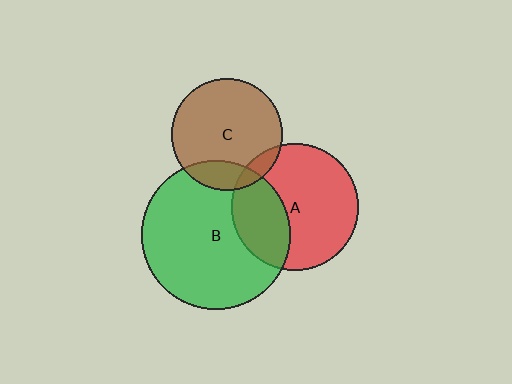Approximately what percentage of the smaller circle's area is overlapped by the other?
Approximately 10%.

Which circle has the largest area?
Circle B (green).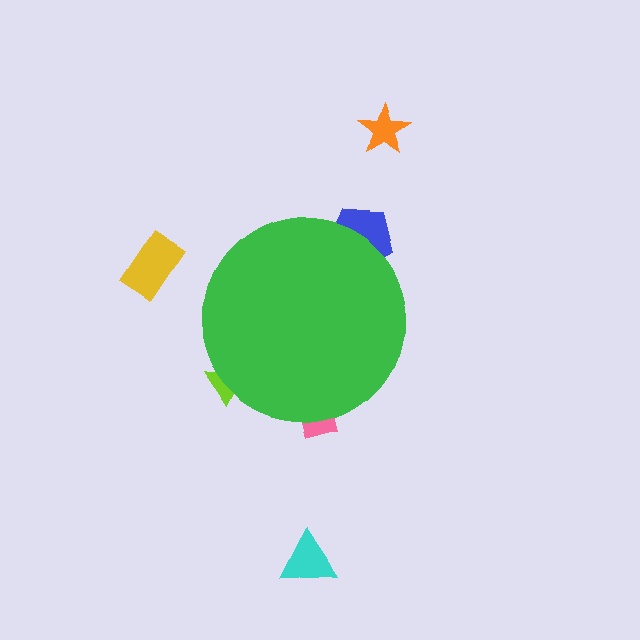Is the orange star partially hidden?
No, the orange star is fully visible.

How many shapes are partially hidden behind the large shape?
3 shapes are partially hidden.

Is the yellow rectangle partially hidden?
No, the yellow rectangle is fully visible.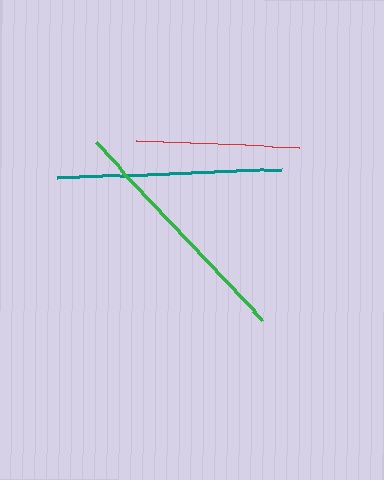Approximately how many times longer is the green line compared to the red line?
The green line is approximately 1.5 times the length of the red line.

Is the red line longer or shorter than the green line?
The green line is longer than the red line.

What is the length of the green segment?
The green segment is approximately 244 pixels long.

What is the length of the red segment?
The red segment is approximately 163 pixels long.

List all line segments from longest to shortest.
From longest to shortest: green, teal, red.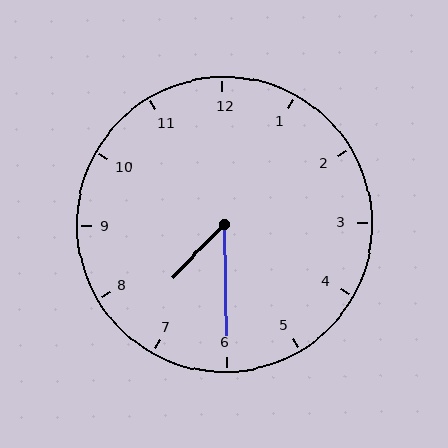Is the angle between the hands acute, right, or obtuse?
It is acute.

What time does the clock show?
7:30.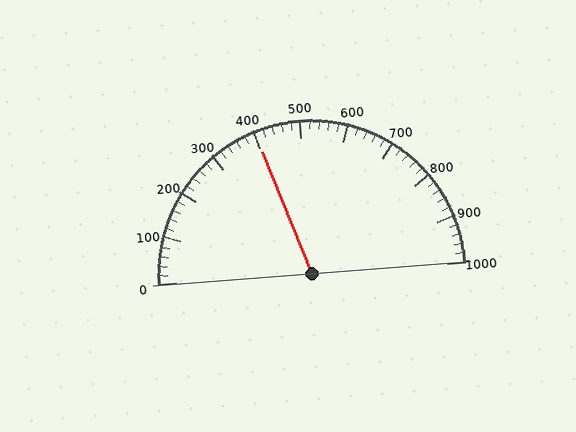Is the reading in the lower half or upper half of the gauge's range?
The reading is in the lower half of the range (0 to 1000).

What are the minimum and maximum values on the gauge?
The gauge ranges from 0 to 1000.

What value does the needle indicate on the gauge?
The needle indicates approximately 400.